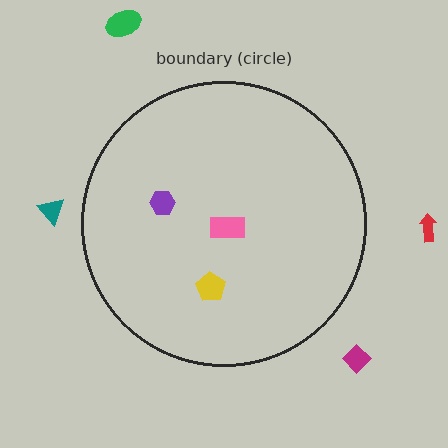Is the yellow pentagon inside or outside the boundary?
Inside.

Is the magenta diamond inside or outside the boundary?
Outside.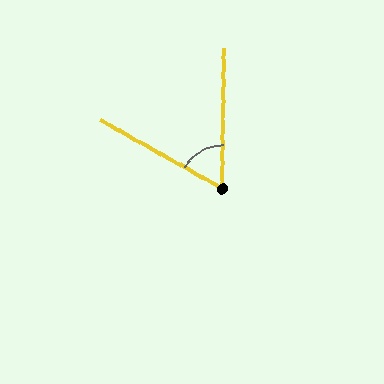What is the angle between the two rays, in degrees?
Approximately 61 degrees.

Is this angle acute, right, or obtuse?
It is acute.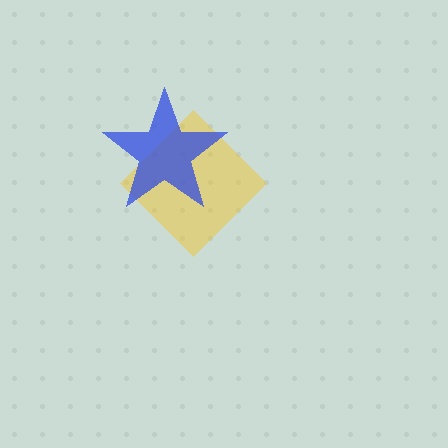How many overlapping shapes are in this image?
There are 2 overlapping shapes in the image.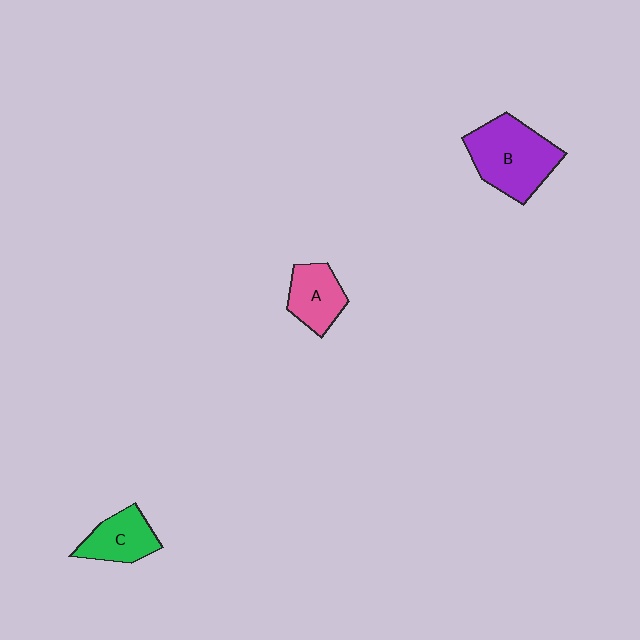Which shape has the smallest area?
Shape A (pink).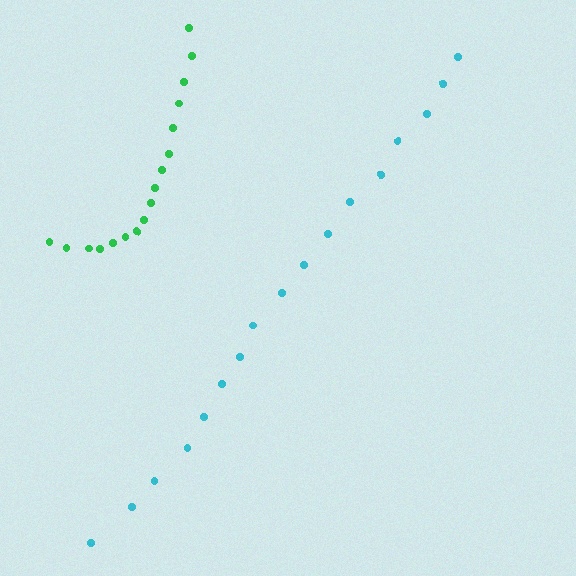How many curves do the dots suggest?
There are 2 distinct paths.